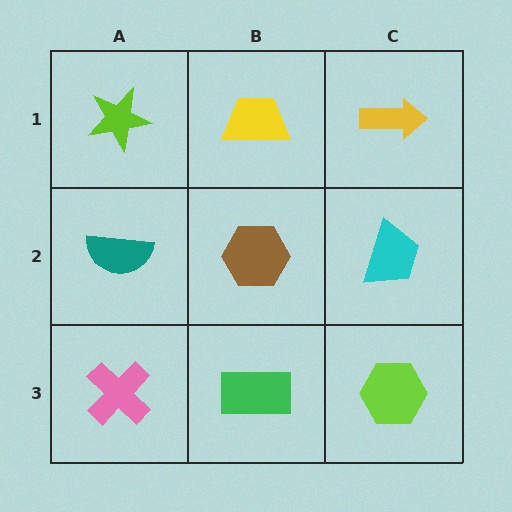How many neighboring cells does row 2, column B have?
4.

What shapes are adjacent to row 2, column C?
A yellow arrow (row 1, column C), a lime hexagon (row 3, column C), a brown hexagon (row 2, column B).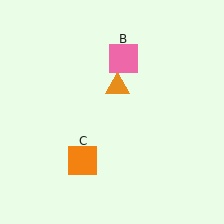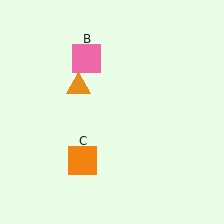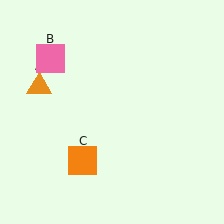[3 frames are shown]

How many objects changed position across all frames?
2 objects changed position: orange triangle (object A), pink square (object B).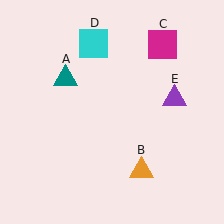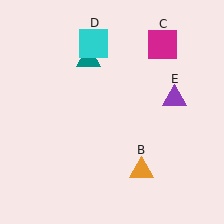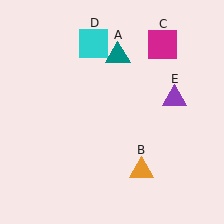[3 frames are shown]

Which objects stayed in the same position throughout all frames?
Orange triangle (object B) and magenta square (object C) and cyan square (object D) and purple triangle (object E) remained stationary.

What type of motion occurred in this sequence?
The teal triangle (object A) rotated clockwise around the center of the scene.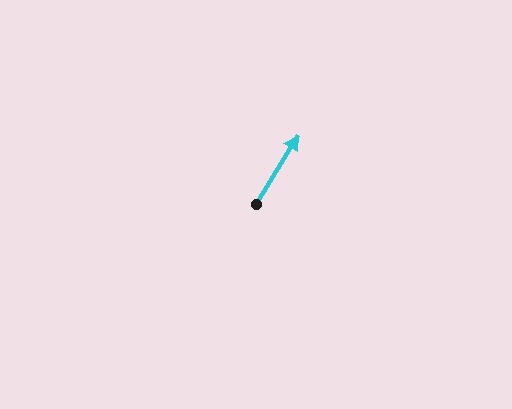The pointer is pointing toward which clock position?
Roughly 1 o'clock.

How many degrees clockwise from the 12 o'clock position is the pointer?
Approximately 31 degrees.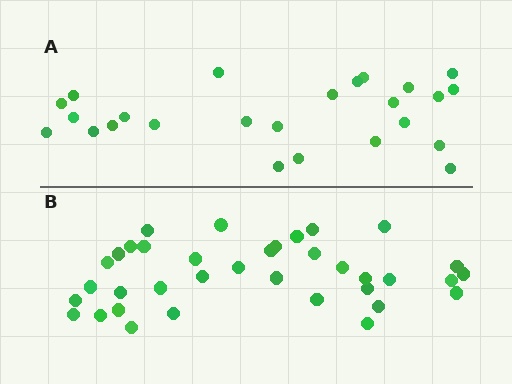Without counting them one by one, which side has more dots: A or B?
Region B (the bottom region) has more dots.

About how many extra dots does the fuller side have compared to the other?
Region B has roughly 12 or so more dots than region A.